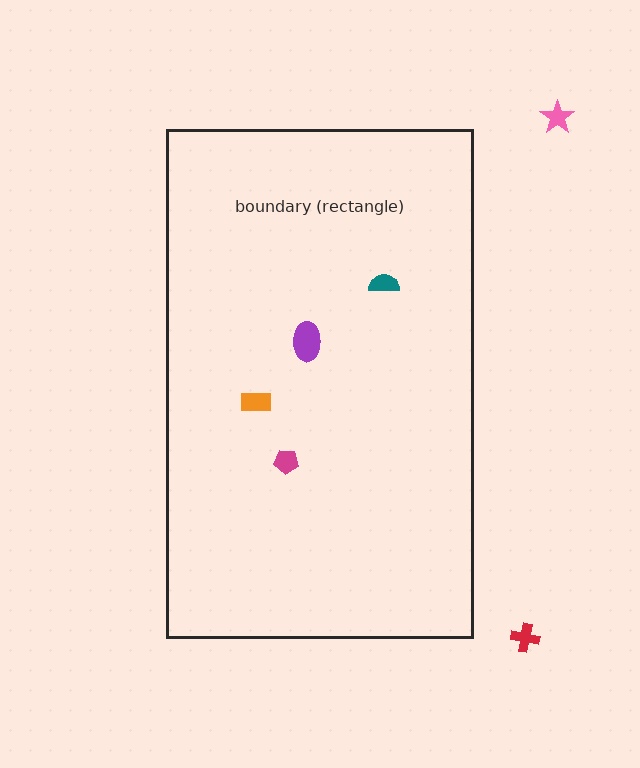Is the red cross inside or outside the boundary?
Outside.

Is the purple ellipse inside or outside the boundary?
Inside.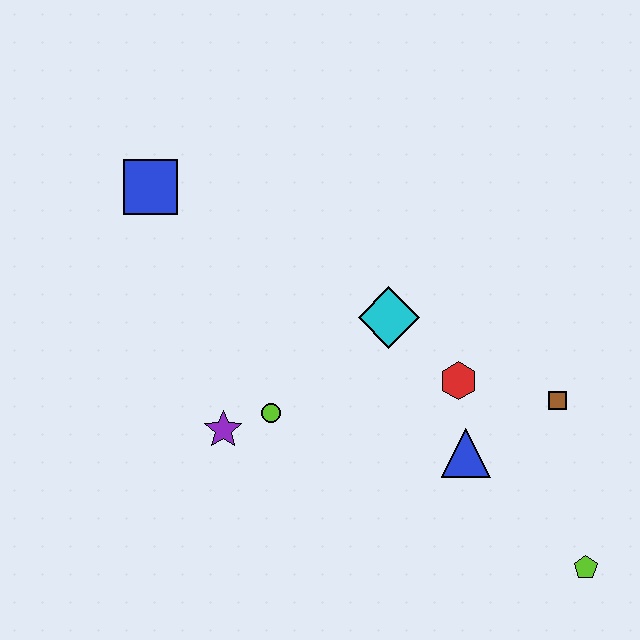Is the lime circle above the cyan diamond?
No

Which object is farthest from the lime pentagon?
The blue square is farthest from the lime pentagon.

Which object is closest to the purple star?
The lime circle is closest to the purple star.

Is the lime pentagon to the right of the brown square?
Yes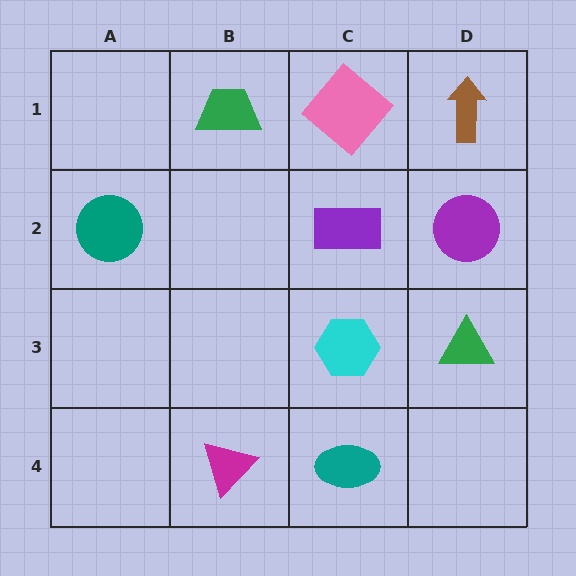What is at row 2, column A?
A teal circle.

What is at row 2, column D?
A purple circle.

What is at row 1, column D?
A brown arrow.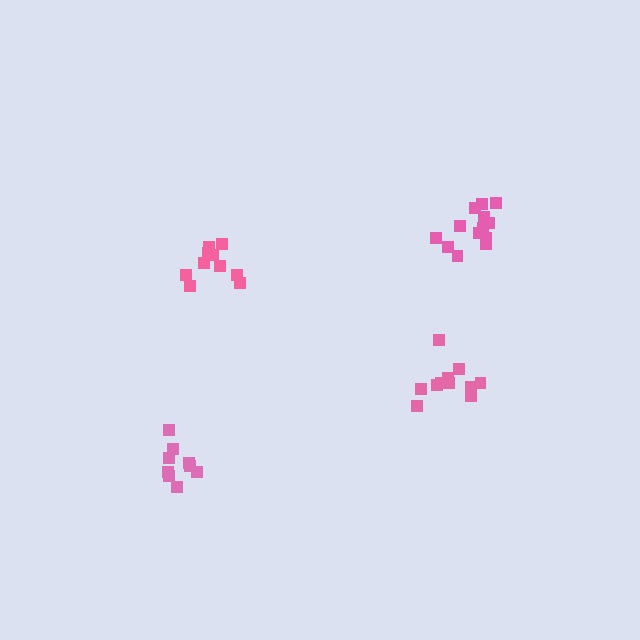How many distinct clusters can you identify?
There are 4 distinct clusters.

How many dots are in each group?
Group 1: 9 dots, Group 2: 10 dots, Group 3: 13 dots, Group 4: 11 dots (43 total).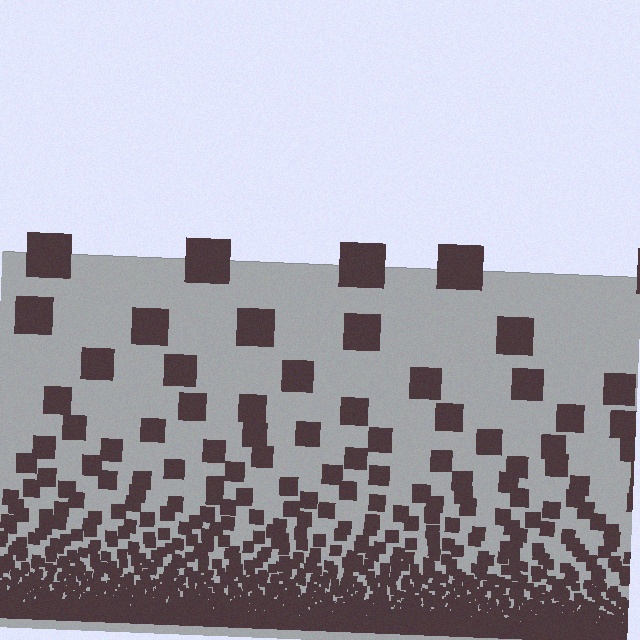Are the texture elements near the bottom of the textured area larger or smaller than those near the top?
Smaller. The gradient is inverted — elements near the bottom are smaller and denser.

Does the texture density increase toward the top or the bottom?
Density increases toward the bottom.